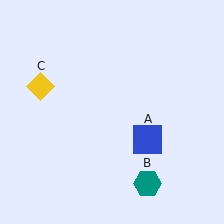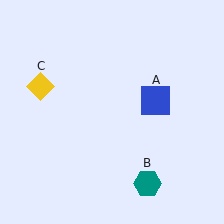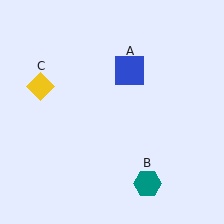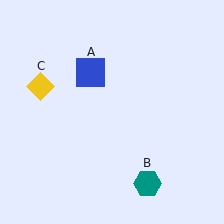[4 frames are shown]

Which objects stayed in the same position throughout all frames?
Teal hexagon (object B) and yellow diamond (object C) remained stationary.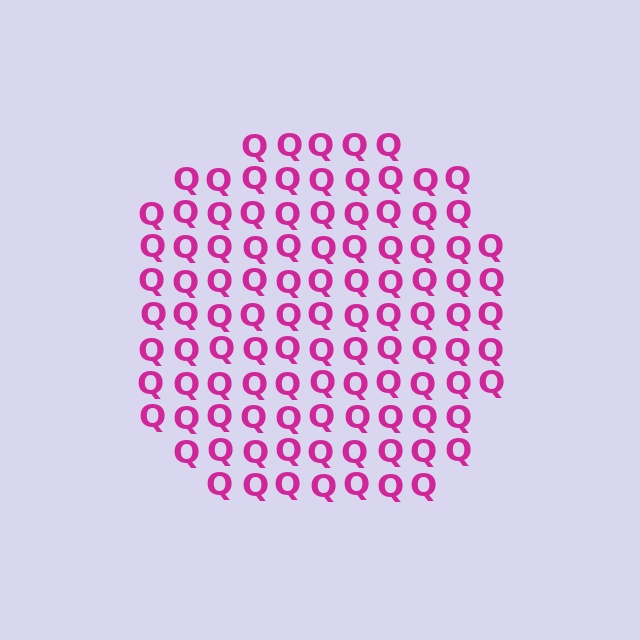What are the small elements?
The small elements are letter Q's.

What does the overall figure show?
The overall figure shows a circle.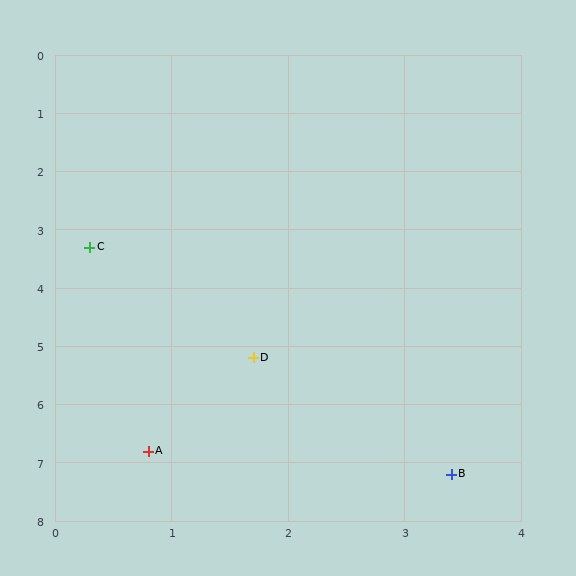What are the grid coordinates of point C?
Point C is at approximately (0.3, 3.3).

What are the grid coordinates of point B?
Point B is at approximately (3.4, 7.2).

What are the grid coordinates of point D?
Point D is at approximately (1.7, 5.2).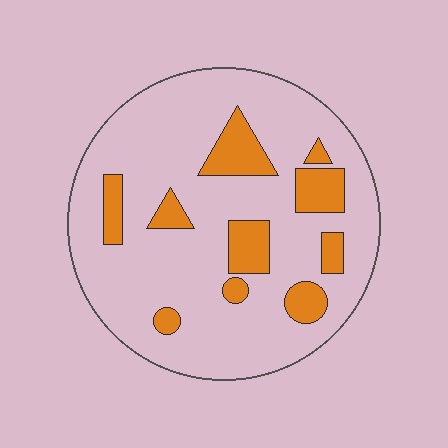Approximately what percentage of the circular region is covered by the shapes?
Approximately 20%.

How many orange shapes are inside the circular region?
10.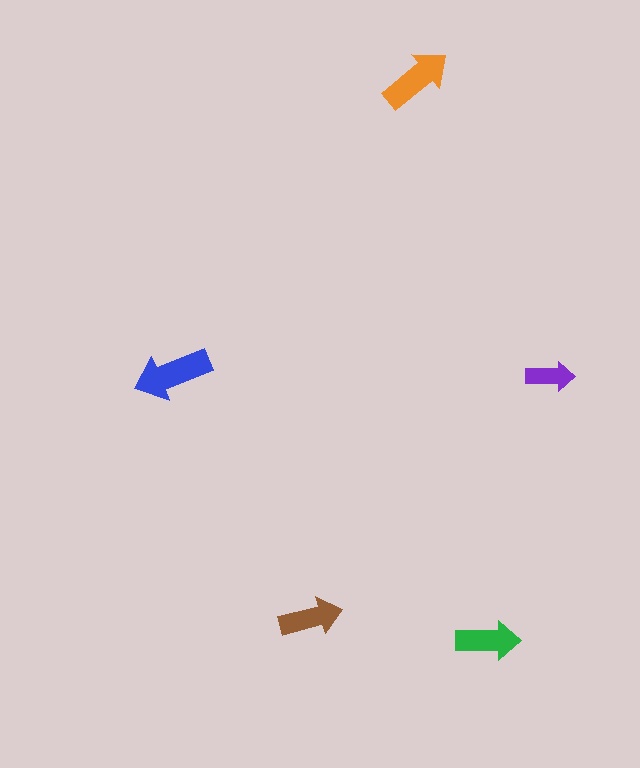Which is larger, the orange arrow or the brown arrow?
The orange one.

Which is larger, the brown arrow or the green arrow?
The green one.